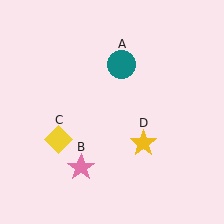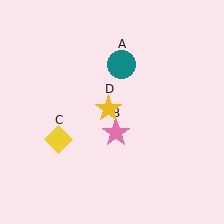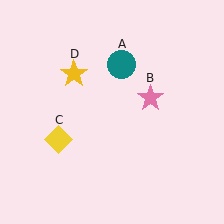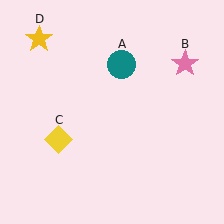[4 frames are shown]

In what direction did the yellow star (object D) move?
The yellow star (object D) moved up and to the left.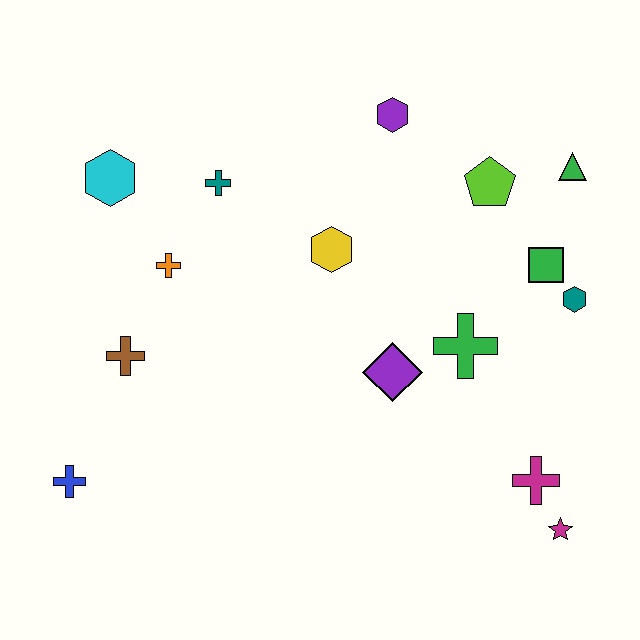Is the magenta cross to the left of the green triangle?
Yes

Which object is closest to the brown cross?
The orange cross is closest to the brown cross.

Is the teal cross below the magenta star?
No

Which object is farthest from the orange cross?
The magenta star is farthest from the orange cross.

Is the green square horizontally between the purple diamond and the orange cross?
No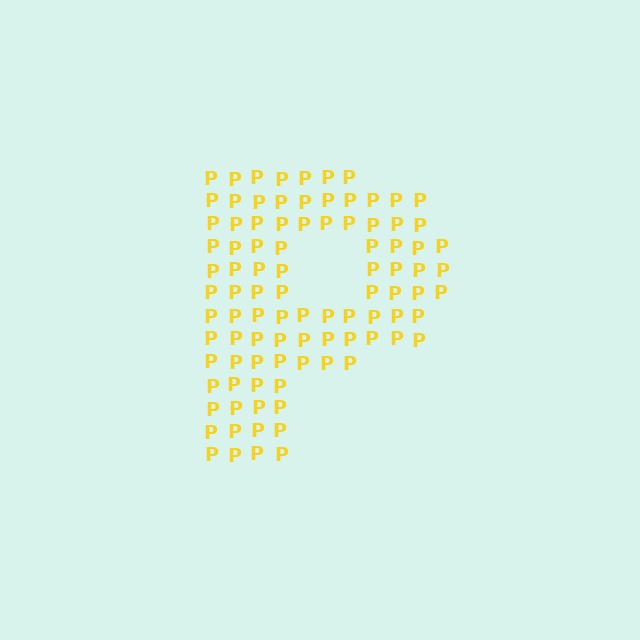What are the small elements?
The small elements are letter P's.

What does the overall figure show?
The overall figure shows the letter P.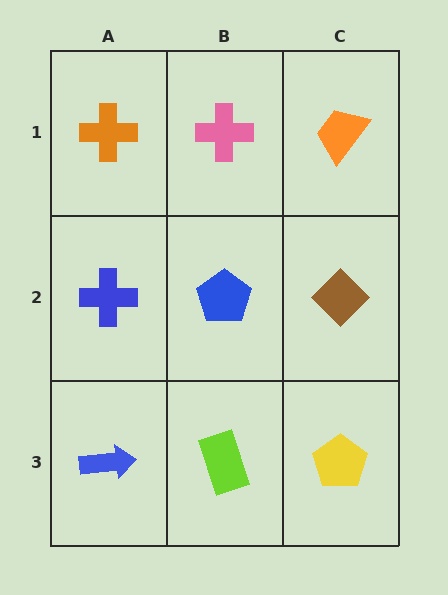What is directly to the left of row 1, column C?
A pink cross.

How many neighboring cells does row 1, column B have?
3.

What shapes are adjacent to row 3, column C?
A brown diamond (row 2, column C), a lime rectangle (row 3, column B).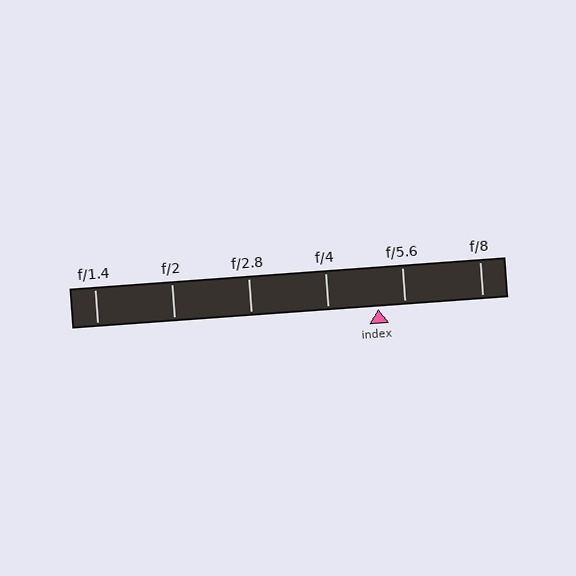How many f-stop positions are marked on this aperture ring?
There are 6 f-stop positions marked.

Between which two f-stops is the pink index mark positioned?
The index mark is between f/4 and f/5.6.